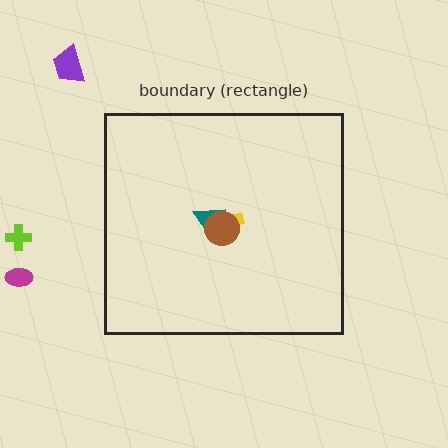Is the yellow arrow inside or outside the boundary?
Inside.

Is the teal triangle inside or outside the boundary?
Inside.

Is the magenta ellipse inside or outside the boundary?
Outside.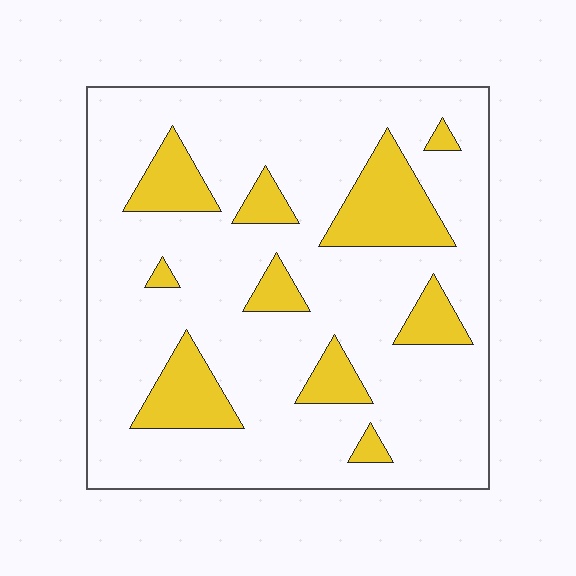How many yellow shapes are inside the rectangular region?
10.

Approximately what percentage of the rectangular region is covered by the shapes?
Approximately 20%.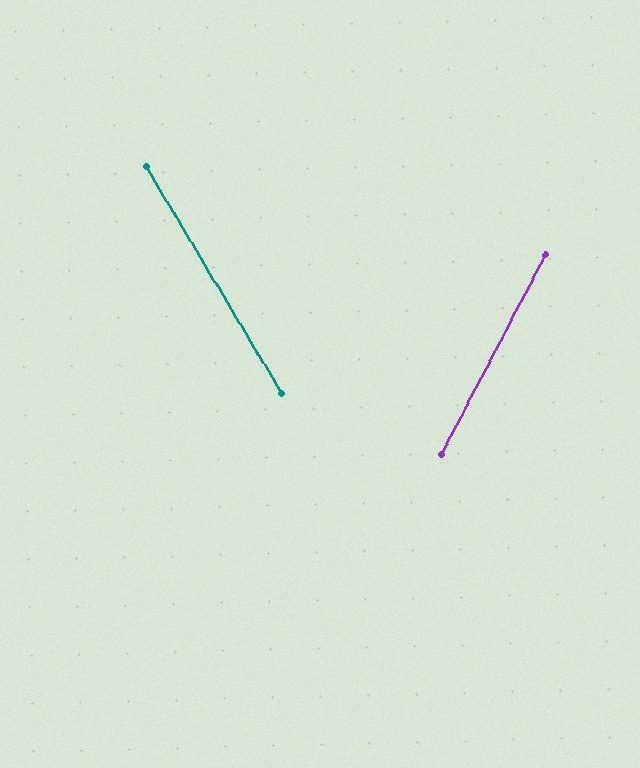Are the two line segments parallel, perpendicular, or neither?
Neither parallel nor perpendicular — they differ by about 59°.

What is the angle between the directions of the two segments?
Approximately 59 degrees.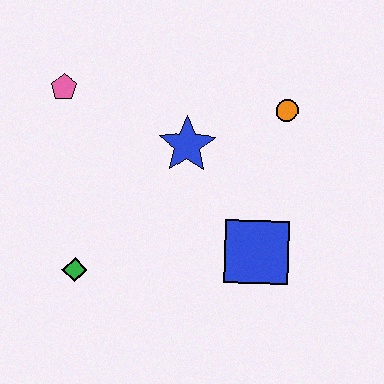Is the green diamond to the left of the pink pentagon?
No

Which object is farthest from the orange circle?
The green diamond is farthest from the orange circle.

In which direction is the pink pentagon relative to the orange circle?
The pink pentagon is to the left of the orange circle.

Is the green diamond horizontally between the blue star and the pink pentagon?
Yes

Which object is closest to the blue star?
The orange circle is closest to the blue star.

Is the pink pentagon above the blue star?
Yes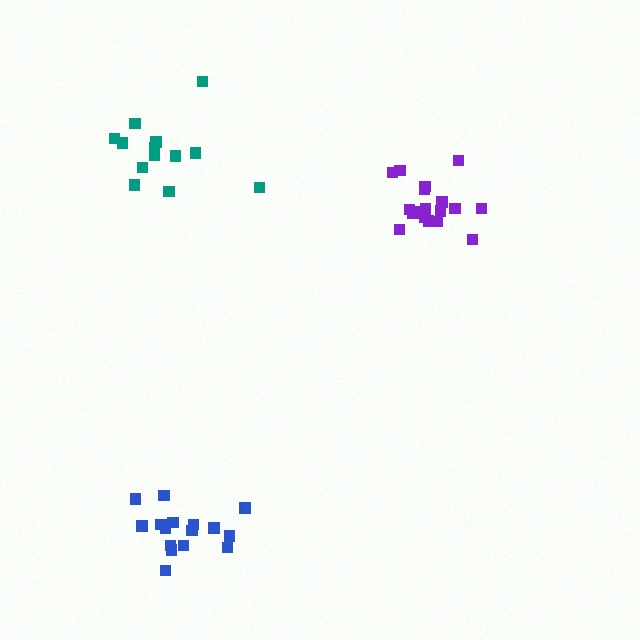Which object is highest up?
The teal cluster is topmost.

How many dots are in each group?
Group 1: 16 dots, Group 2: 14 dots, Group 3: 18 dots (48 total).